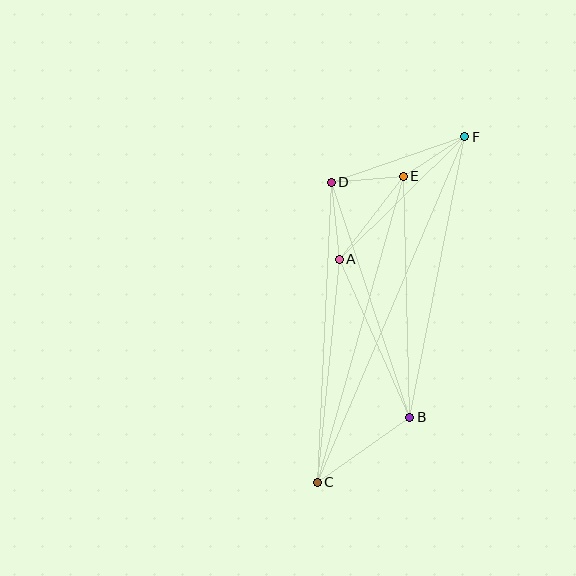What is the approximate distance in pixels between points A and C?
The distance between A and C is approximately 224 pixels.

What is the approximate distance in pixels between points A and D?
The distance between A and D is approximately 77 pixels.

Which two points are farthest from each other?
Points C and F are farthest from each other.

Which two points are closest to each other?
Points D and E are closest to each other.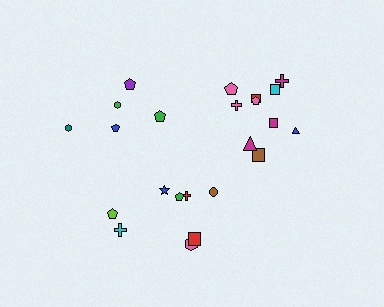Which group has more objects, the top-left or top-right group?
The top-right group.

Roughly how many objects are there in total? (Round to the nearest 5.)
Roughly 25 objects in total.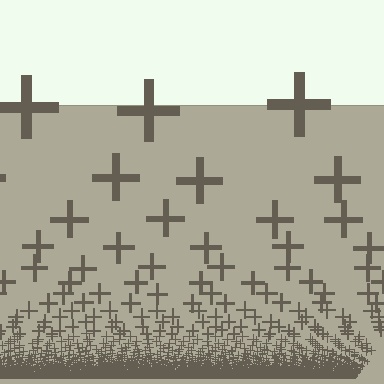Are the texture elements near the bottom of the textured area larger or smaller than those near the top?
Smaller. The gradient is inverted — elements near the bottom are smaller and denser.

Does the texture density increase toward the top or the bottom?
Density increases toward the bottom.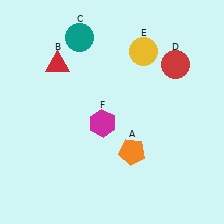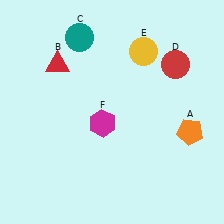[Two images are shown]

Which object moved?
The orange pentagon (A) moved right.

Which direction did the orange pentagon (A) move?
The orange pentagon (A) moved right.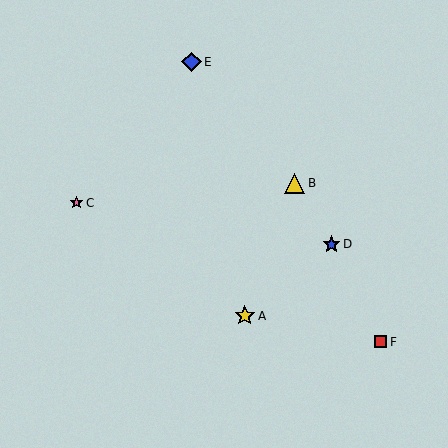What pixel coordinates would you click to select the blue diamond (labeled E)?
Click at (191, 62) to select the blue diamond E.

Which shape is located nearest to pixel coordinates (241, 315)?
The yellow star (labeled A) at (245, 316) is nearest to that location.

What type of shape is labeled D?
Shape D is a blue star.